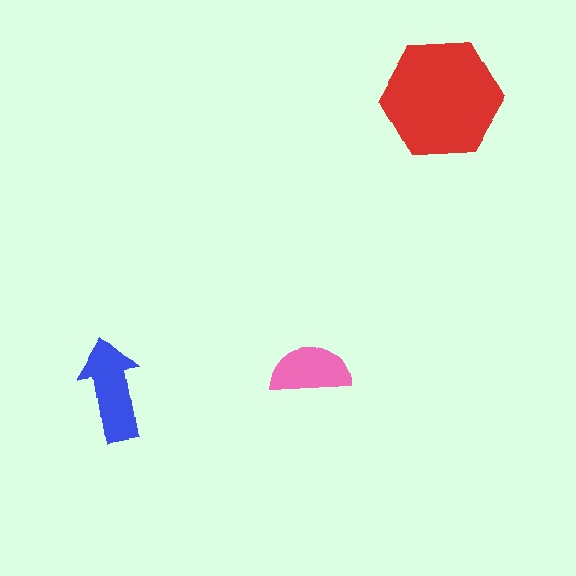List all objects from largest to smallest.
The red hexagon, the blue arrow, the pink semicircle.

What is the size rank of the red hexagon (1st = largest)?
1st.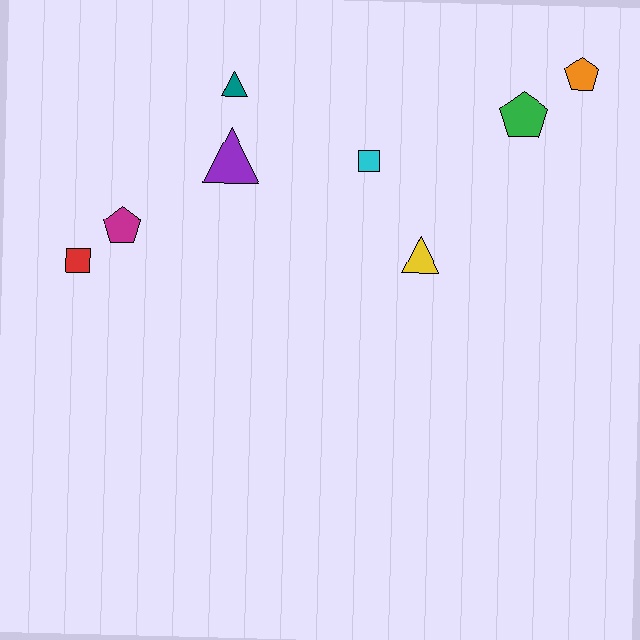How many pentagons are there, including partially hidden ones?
There are 3 pentagons.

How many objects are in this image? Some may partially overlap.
There are 8 objects.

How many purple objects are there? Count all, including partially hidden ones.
There is 1 purple object.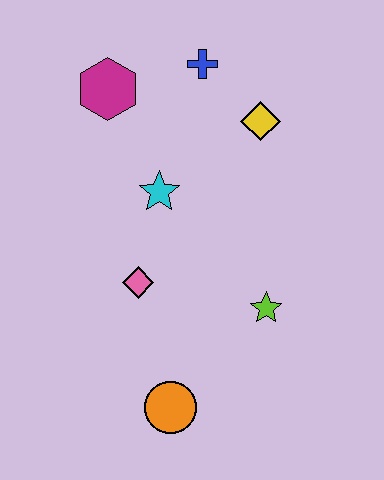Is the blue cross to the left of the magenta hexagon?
No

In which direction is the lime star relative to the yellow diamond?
The lime star is below the yellow diamond.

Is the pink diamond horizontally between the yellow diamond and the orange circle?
No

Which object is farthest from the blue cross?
The orange circle is farthest from the blue cross.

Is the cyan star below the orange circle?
No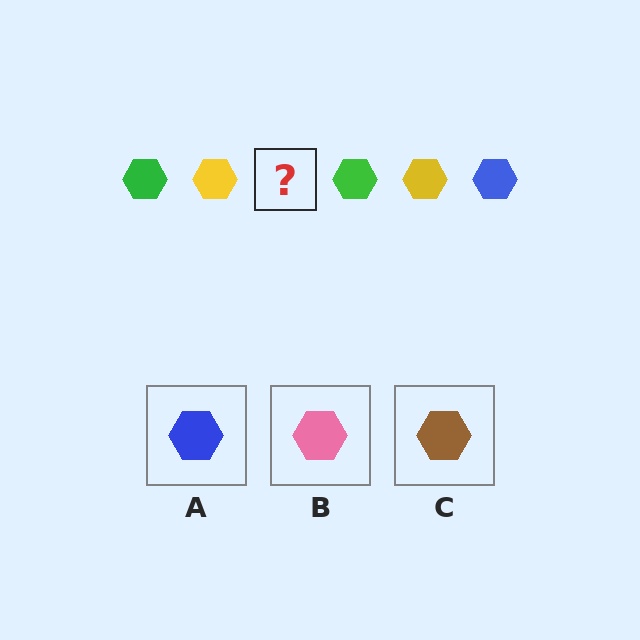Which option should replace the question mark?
Option A.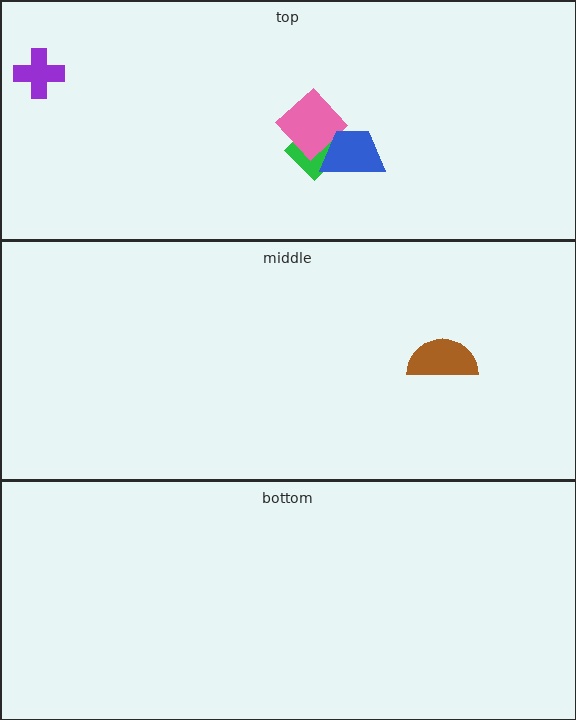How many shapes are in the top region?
4.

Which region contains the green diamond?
The top region.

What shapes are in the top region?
The green diamond, the purple cross, the pink diamond, the blue trapezoid.